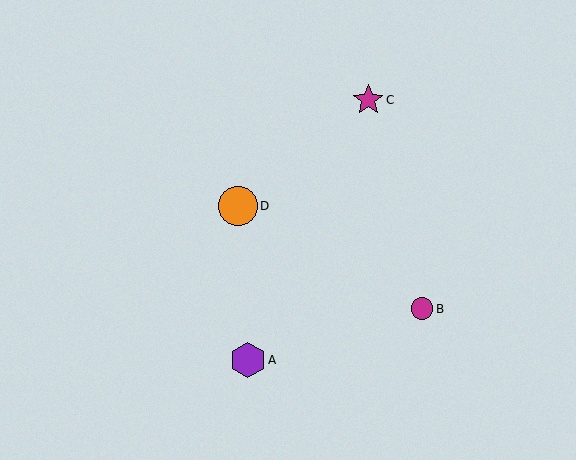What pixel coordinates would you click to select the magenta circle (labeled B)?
Click at (422, 309) to select the magenta circle B.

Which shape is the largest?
The orange circle (labeled D) is the largest.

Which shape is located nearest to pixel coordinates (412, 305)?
The magenta circle (labeled B) at (422, 309) is nearest to that location.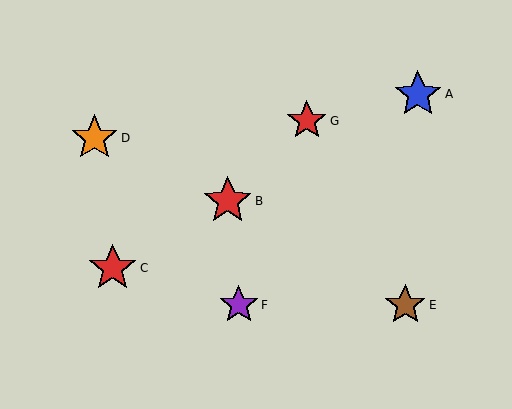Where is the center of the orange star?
The center of the orange star is at (95, 138).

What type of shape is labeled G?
Shape G is a red star.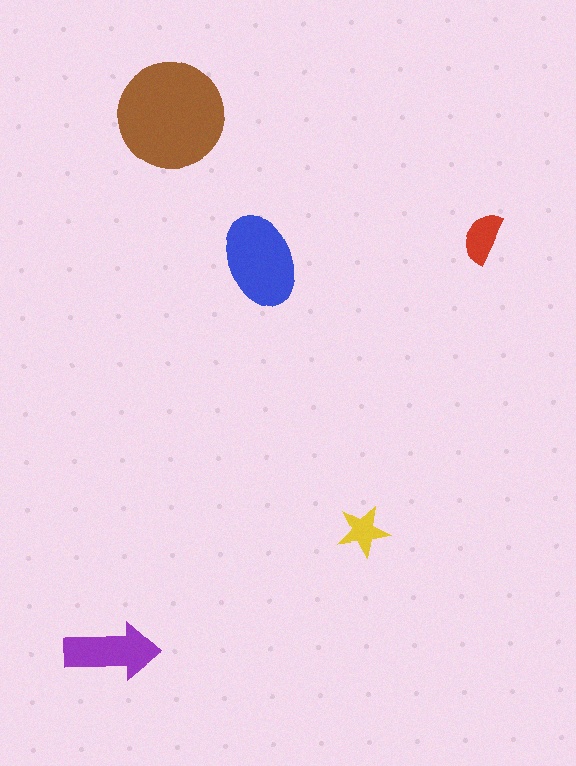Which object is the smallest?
The yellow star.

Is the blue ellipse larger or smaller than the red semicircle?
Larger.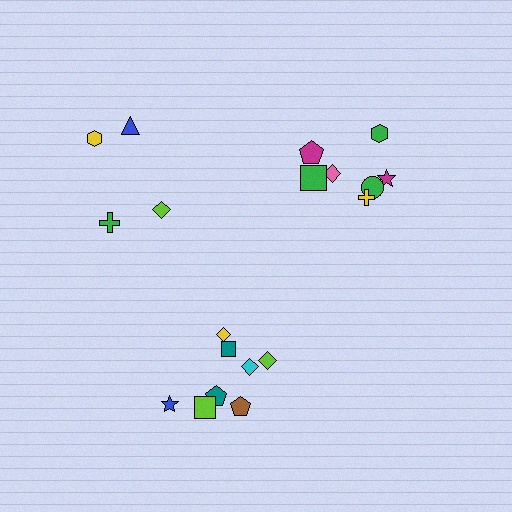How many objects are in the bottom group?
There are 8 objects.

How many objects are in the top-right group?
There are 7 objects.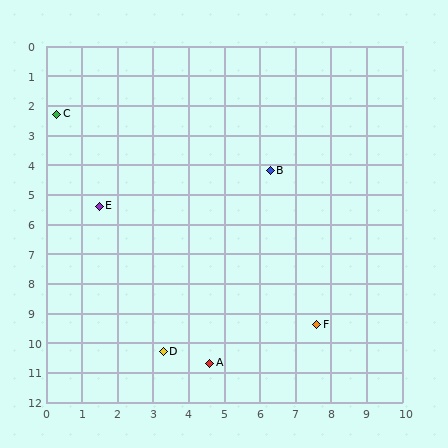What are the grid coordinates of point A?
Point A is at approximately (4.6, 10.7).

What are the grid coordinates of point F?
Point F is at approximately (7.6, 9.4).